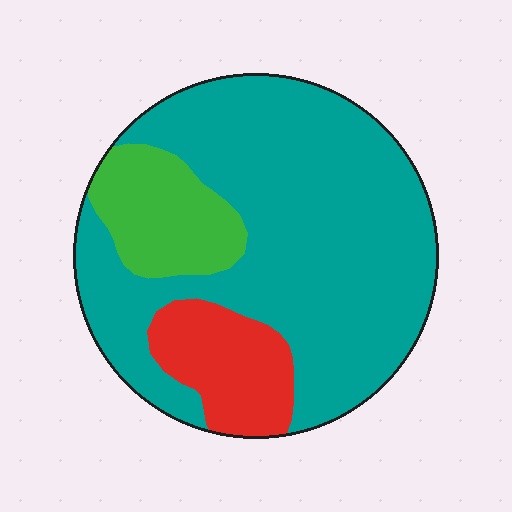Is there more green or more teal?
Teal.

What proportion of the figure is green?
Green covers about 15% of the figure.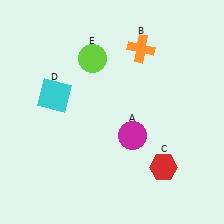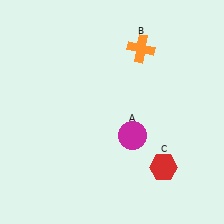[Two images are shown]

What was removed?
The cyan square (D), the lime circle (E) were removed in Image 2.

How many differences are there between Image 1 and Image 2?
There are 2 differences between the two images.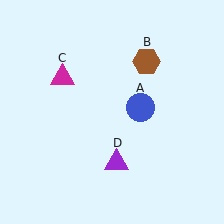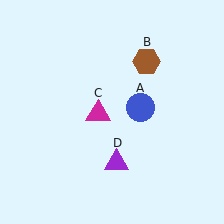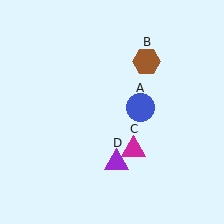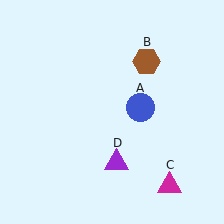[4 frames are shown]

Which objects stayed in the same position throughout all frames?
Blue circle (object A) and brown hexagon (object B) and purple triangle (object D) remained stationary.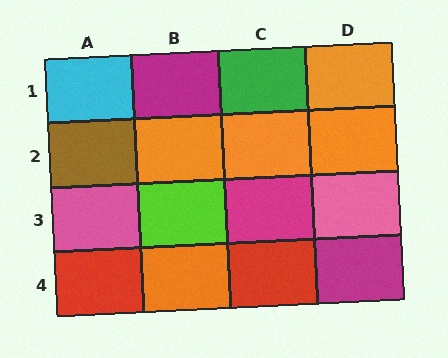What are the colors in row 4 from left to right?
Red, orange, red, magenta.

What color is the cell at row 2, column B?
Orange.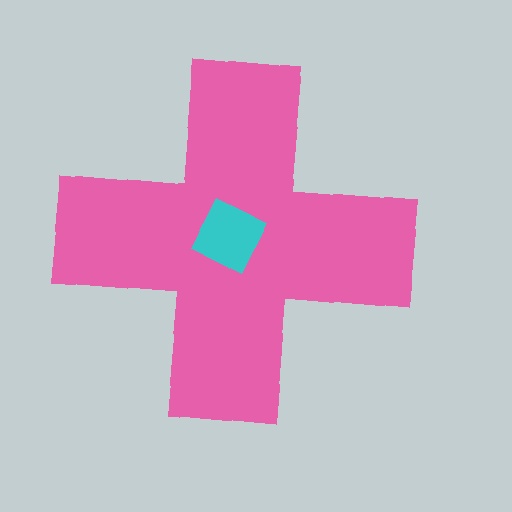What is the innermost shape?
The cyan diamond.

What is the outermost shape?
The pink cross.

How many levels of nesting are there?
2.